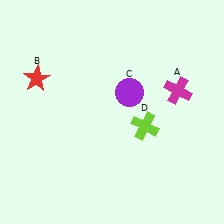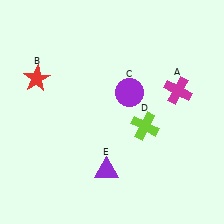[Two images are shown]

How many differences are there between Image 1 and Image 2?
There is 1 difference between the two images.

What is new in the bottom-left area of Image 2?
A purple triangle (E) was added in the bottom-left area of Image 2.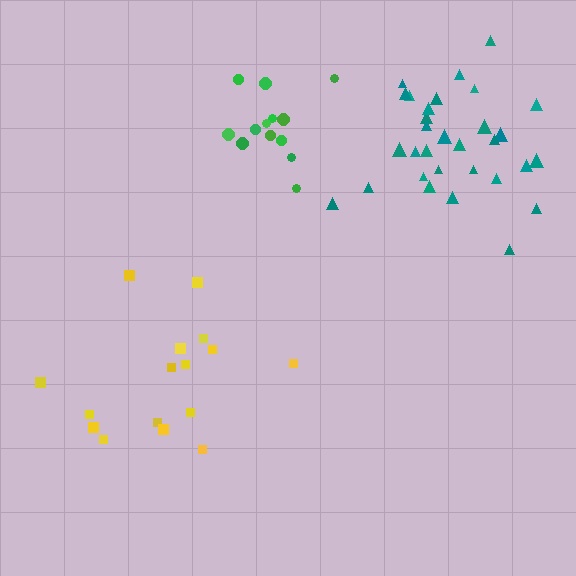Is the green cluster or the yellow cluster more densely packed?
Green.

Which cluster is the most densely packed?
Green.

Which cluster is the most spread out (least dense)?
Yellow.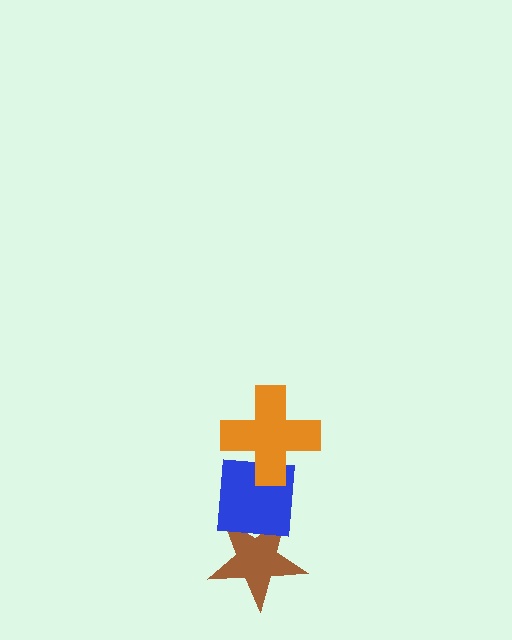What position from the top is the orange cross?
The orange cross is 1st from the top.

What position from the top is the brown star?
The brown star is 3rd from the top.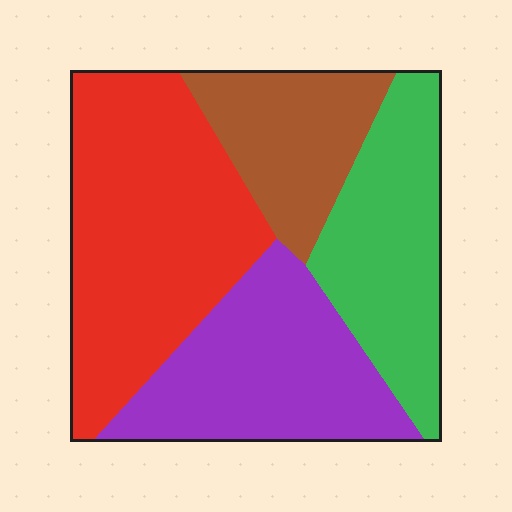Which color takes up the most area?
Red, at roughly 35%.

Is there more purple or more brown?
Purple.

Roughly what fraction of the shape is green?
Green covers 22% of the shape.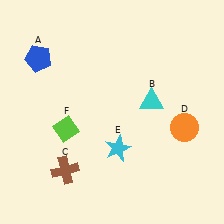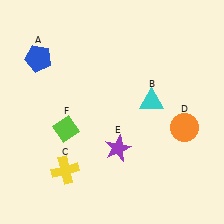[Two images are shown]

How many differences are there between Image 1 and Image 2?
There are 2 differences between the two images.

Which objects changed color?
C changed from brown to yellow. E changed from cyan to purple.